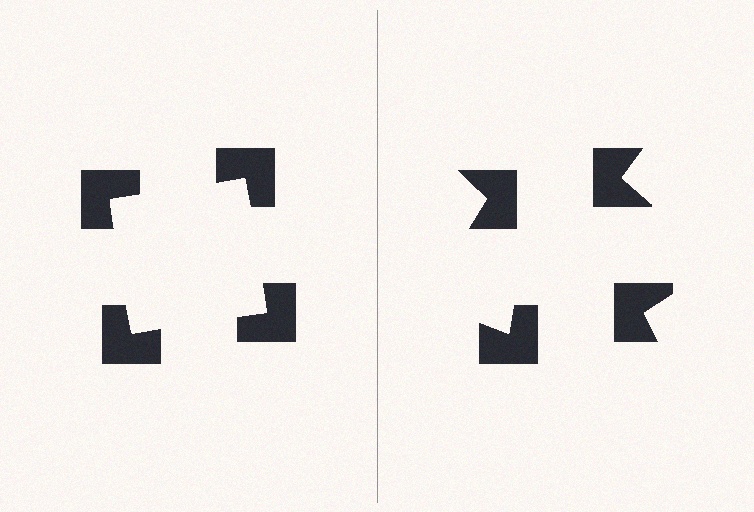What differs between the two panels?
The notched squares are positioned identically on both sides; only the wedge orientations differ. On the left they align to a square; on the right they are misaligned.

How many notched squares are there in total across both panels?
8 — 4 on each side.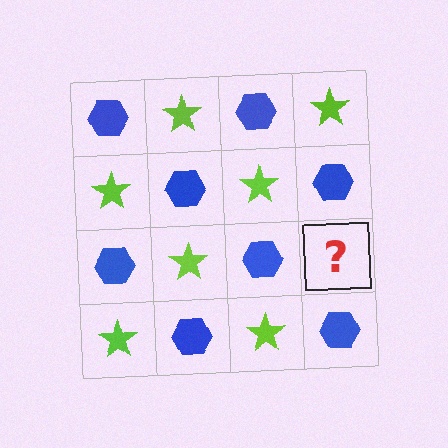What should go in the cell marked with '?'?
The missing cell should contain a lime star.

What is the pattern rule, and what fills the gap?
The rule is that it alternates blue hexagon and lime star in a checkerboard pattern. The gap should be filled with a lime star.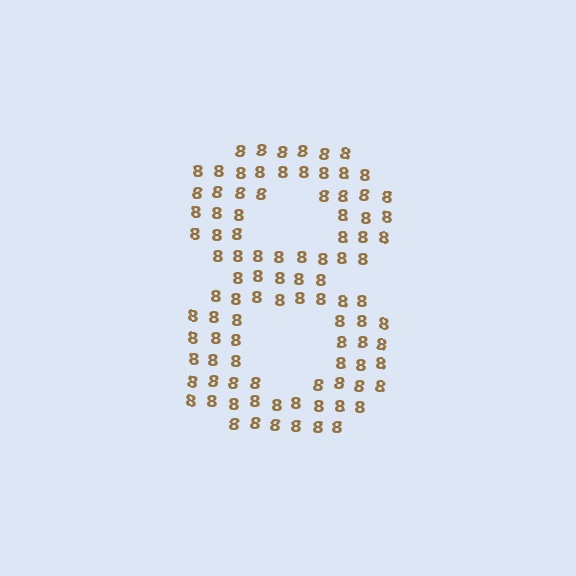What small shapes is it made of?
It is made of small digit 8's.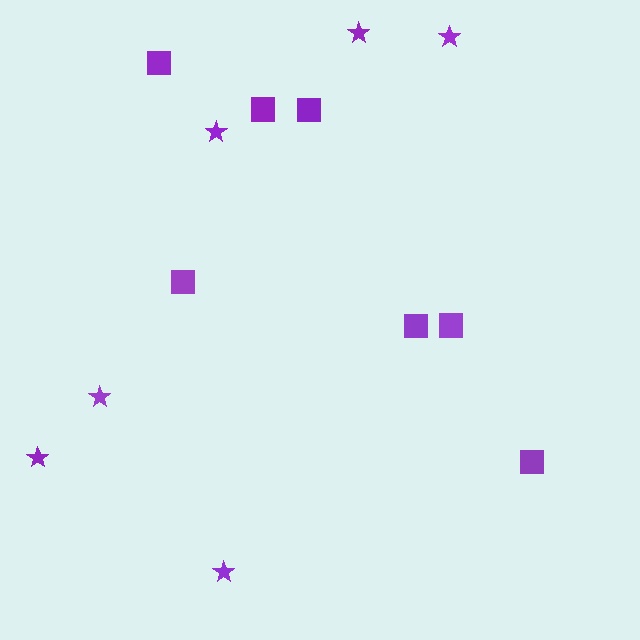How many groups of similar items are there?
There are 2 groups: one group of stars (6) and one group of squares (7).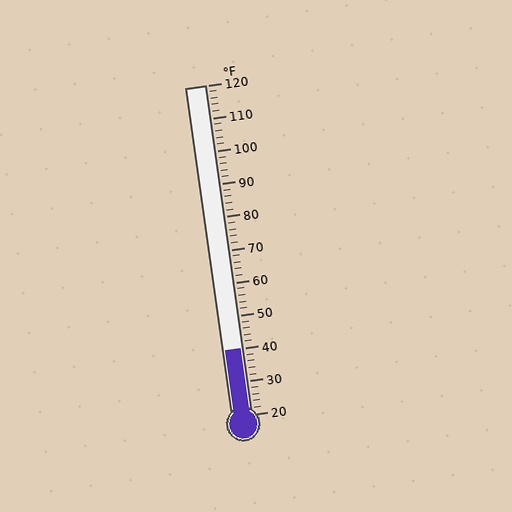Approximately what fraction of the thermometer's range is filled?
The thermometer is filled to approximately 20% of its range.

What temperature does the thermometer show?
The thermometer shows approximately 40°F.